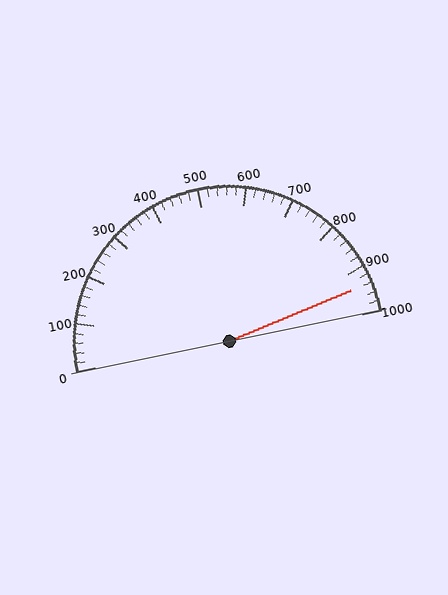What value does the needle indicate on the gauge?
The needle indicates approximately 940.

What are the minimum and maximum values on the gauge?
The gauge ranges from 0 to 1000.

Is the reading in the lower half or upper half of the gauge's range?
The reading is in the upper half of the range (0 to 1000).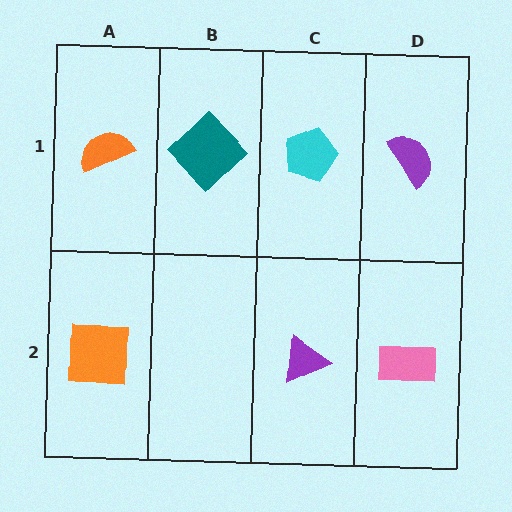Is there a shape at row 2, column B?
No, that cell is empty.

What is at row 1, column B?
A teal diamond.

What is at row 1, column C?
A cyan pentagon.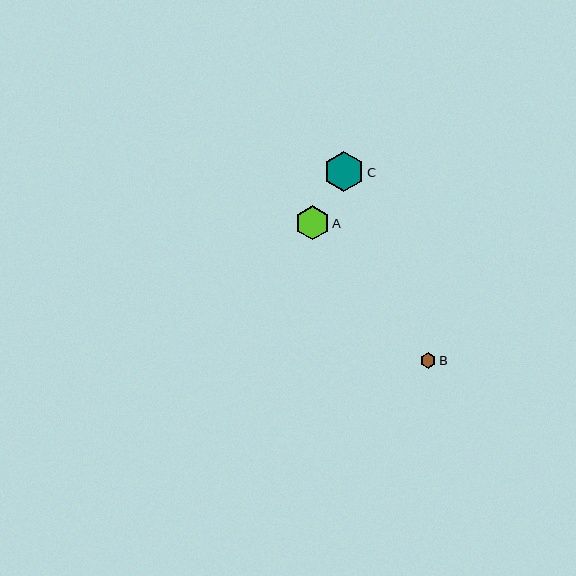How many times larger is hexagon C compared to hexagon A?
Hexagon C is approximately 1.2 times the size of hexagon A.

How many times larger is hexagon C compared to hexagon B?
Hexagon C is approximately 2.5 times the size of hexagon B.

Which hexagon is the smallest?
Hexagon B is the smallest with a size of approximately 16 pixels.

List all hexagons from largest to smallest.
From largest to smallest: C, A, B.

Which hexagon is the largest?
Hexagon C is the largest with a size of approximately 40 pixels.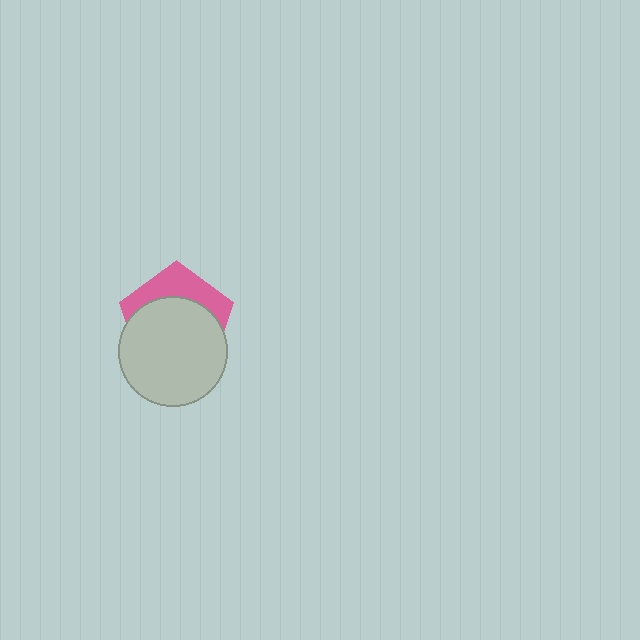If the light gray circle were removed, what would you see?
You would see the complete pink pentagon.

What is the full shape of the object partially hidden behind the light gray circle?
The partially hidden object is a pink pentagon.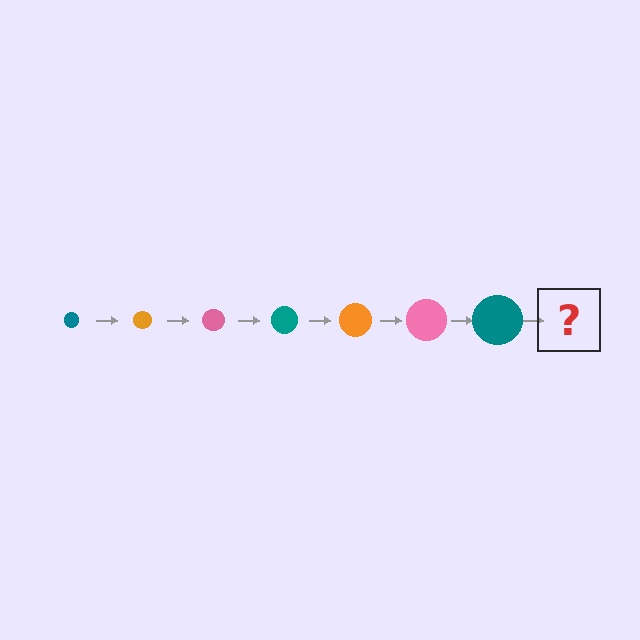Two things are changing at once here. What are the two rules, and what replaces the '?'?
The two rules are that the circle grows larger each step and the color cycles through teal, orange, and pink. The '?' should be an orange circle, larger than the previous one.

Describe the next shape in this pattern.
It should be an orange circle, larger than the previous one.